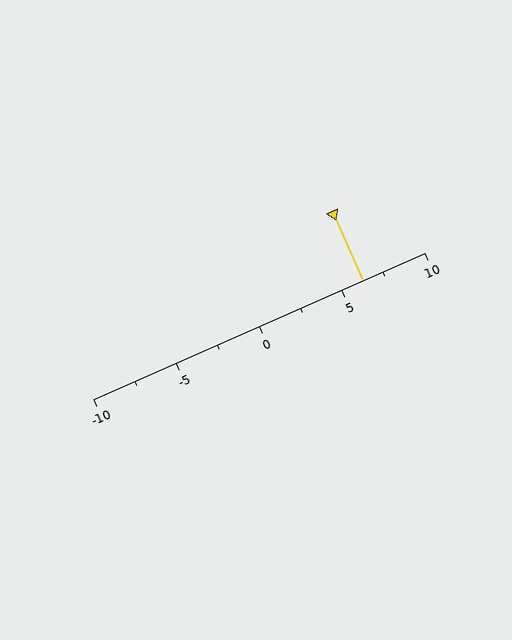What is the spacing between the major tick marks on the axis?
The major ticks are spaced 5 apart.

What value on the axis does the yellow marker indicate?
The marker indicates approximately 6.2.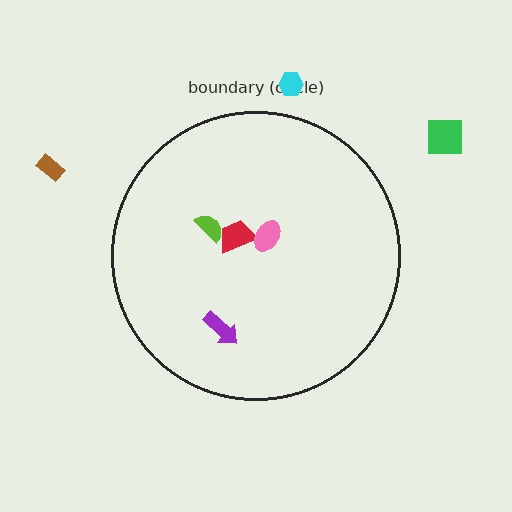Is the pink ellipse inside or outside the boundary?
Inside.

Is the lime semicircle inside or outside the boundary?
Inside.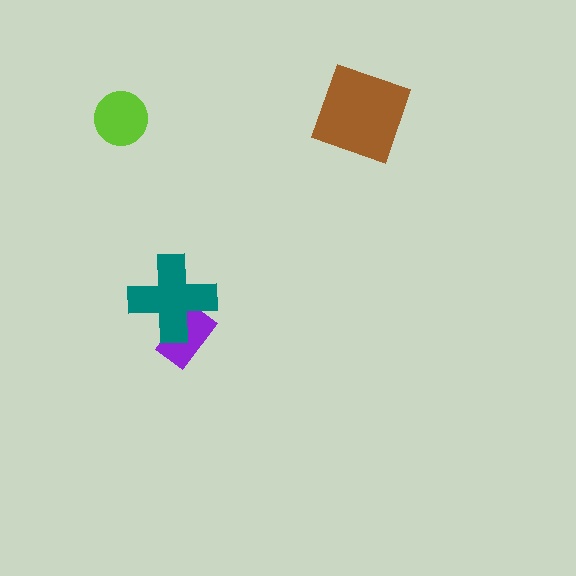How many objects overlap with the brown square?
0 objects overlap with the brown square.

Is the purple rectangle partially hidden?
Yes, it is partially covered by another shape.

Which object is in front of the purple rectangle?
The teal cross is in front of the purple rectangle.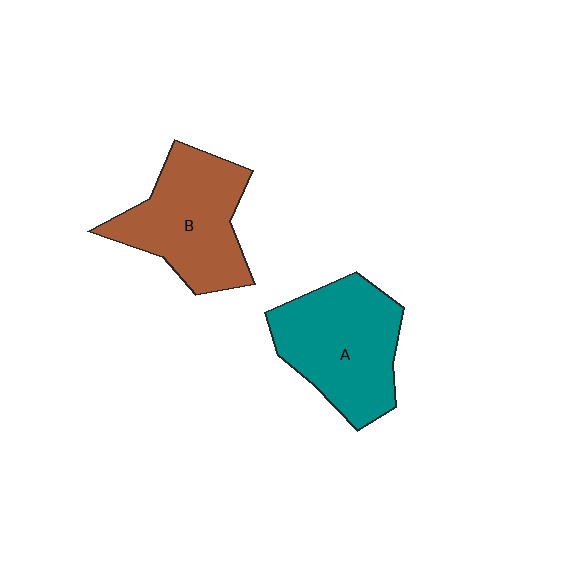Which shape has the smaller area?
Shape B (brown).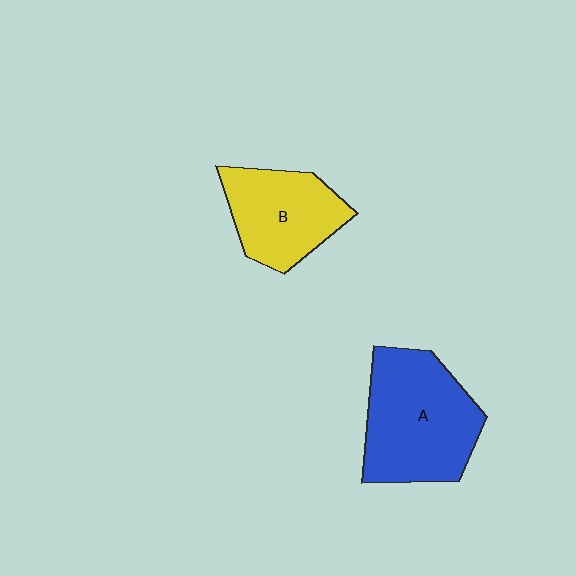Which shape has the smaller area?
Shape B (yellow).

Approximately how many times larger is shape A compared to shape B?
Approximately 1.4 times.